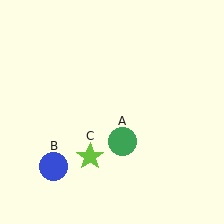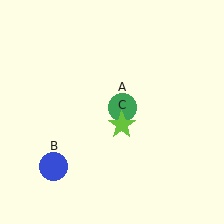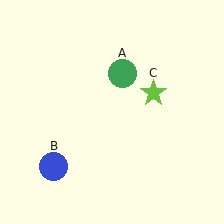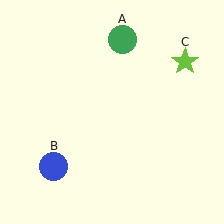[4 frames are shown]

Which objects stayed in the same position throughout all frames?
Blue circle (object B) remained stationary.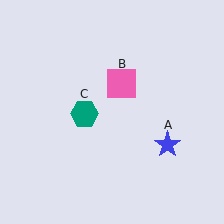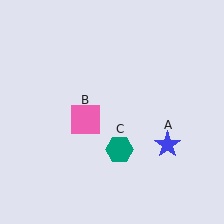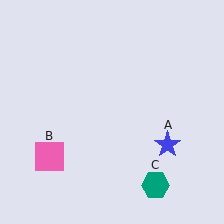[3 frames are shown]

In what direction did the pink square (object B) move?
The pink square (object B) moved down and to the left.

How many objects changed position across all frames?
2 objects changed position: pink square (object B), teal hexagon (object C).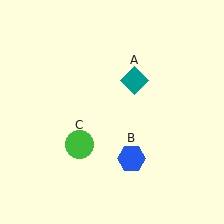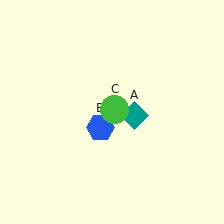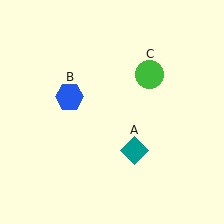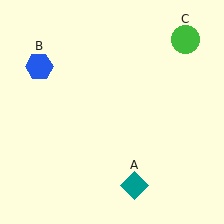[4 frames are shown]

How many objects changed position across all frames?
3 objects changed position: teal diamond (object A), blue hexagon (object B), green circle (object C).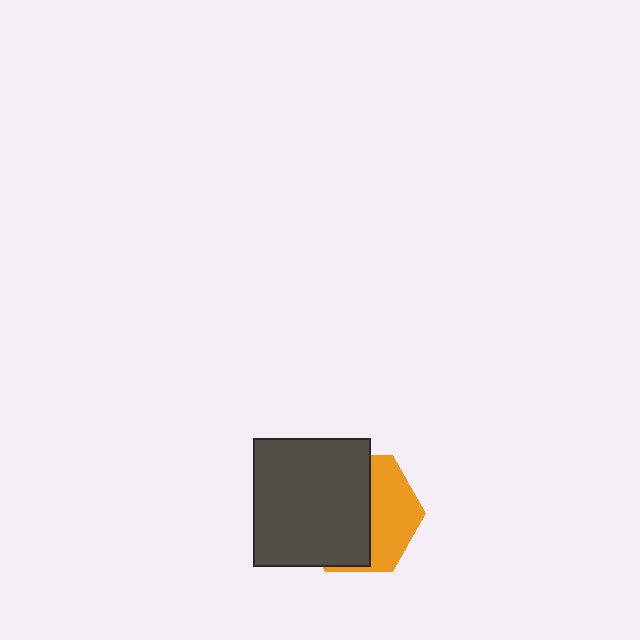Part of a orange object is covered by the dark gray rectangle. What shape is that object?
It is a hexagon.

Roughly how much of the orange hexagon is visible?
A small part of it is visible (roughly 39%).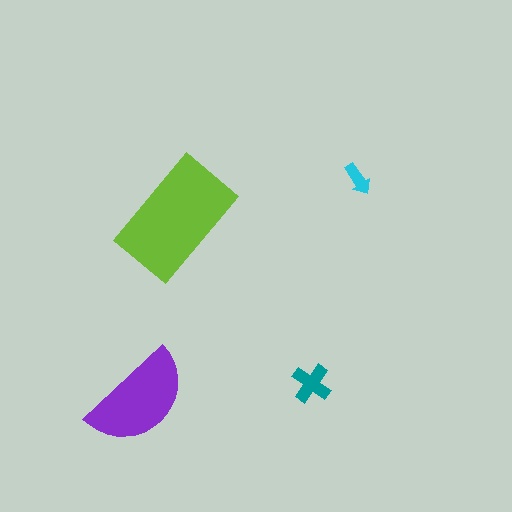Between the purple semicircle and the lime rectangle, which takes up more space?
The lime rectangle.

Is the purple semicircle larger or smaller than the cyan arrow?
Larger.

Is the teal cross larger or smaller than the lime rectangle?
Smaller.